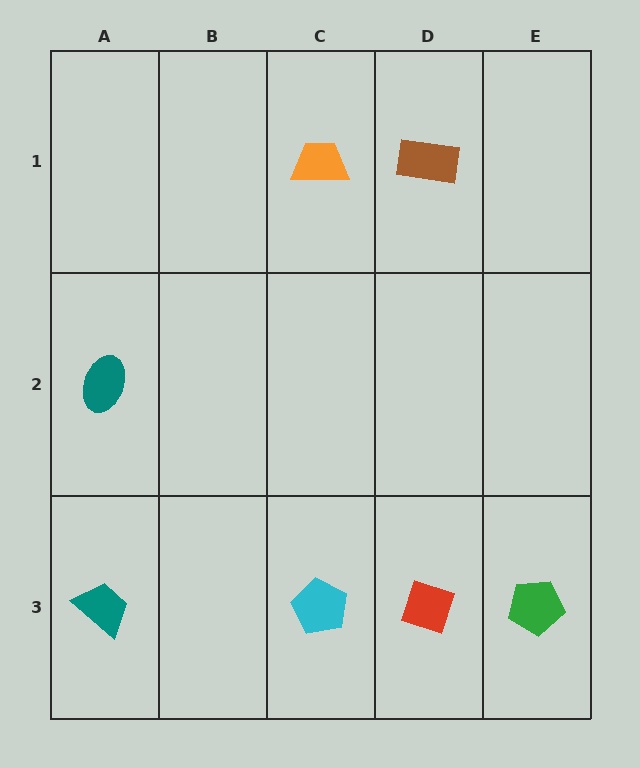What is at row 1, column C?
An orange trapezoid.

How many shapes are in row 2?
1 shape.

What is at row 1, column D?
A brown rectangle.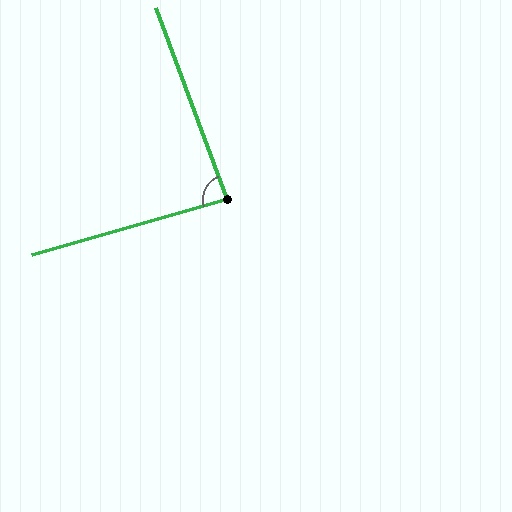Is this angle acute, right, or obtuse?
It is approximately a right angle.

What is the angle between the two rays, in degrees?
Approximately 85 degrees.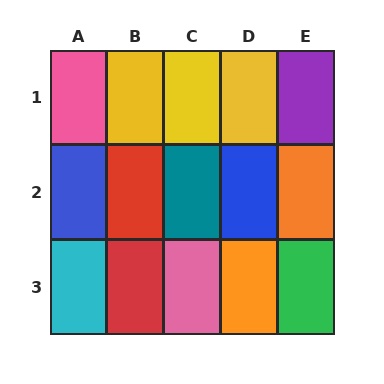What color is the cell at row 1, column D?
Yellow.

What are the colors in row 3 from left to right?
Cyan, red, pink, orange, green.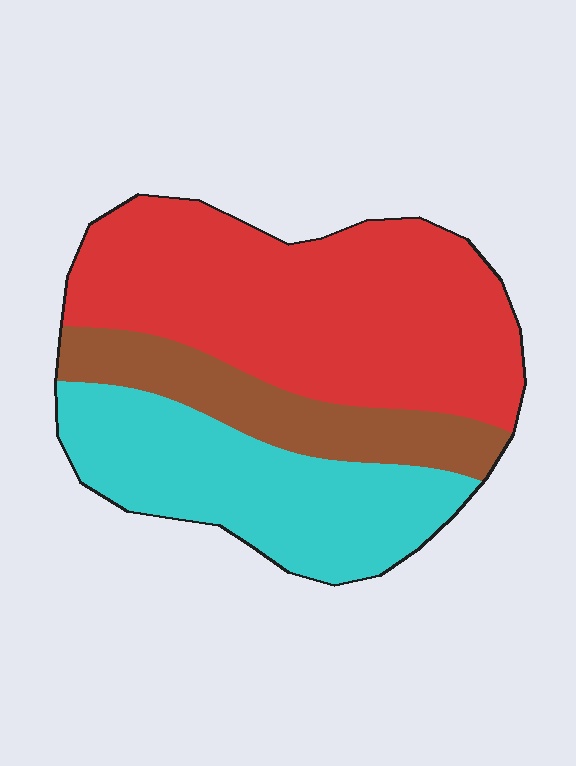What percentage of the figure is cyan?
Cyan takes up about one third (1/3) of the figure.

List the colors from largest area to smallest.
From largest to smallest: red, cyan, brown.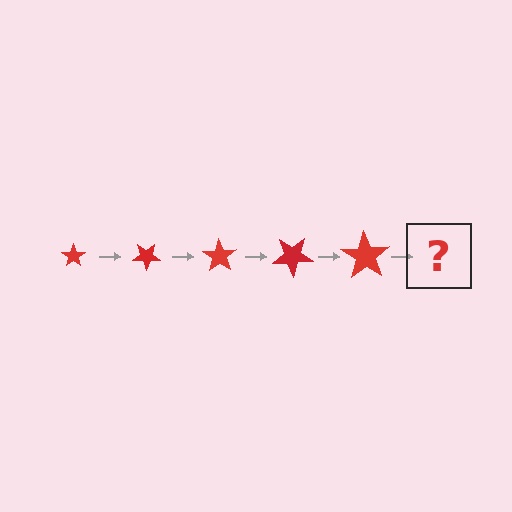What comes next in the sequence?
The next element should be a star, larger than the previous one and rotated 175 degrees from the start.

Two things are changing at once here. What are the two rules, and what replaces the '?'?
The two rules are that the star grows larger each step and it rotates 35 degrees each step. The '?' should be a star, larger than the previous one and rotated 175 degrees from the start.